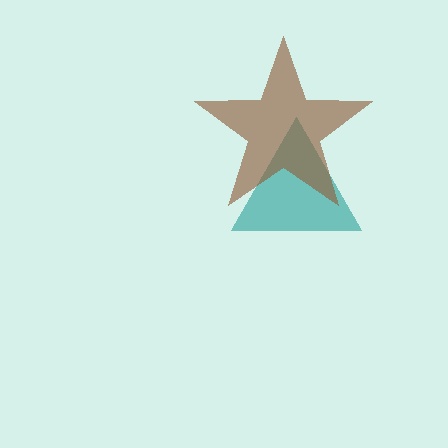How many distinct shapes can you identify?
There are 2 distinct shapes: a teal triangle, a brown star.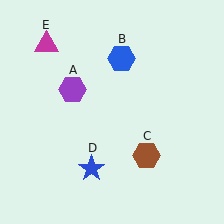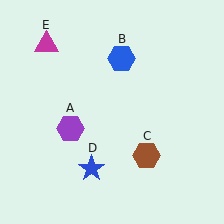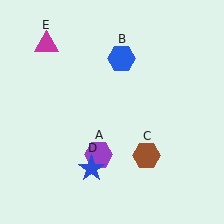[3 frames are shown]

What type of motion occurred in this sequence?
The purple hexagon (object A) rotated counterclockwise around the center of the scene.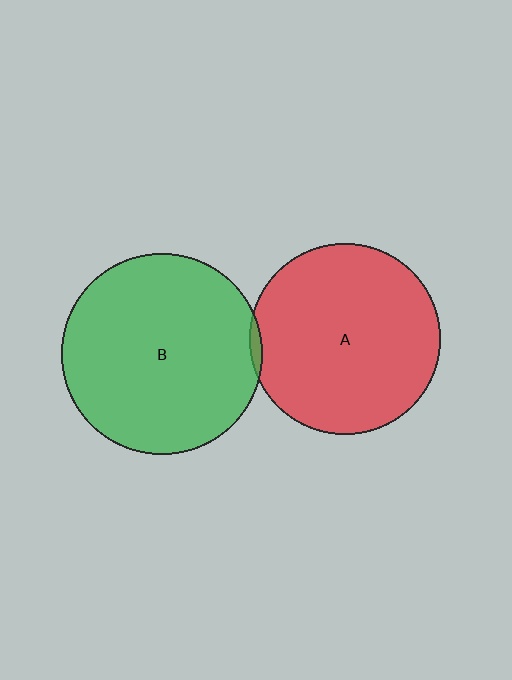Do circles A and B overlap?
Yes.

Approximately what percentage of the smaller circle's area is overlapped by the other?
Approximately 5%.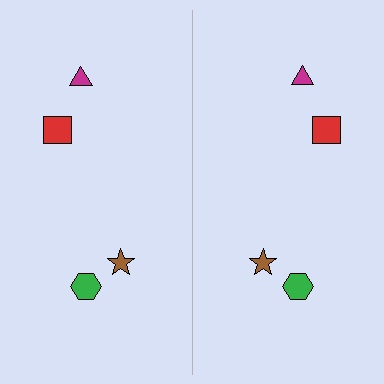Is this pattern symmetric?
Yes, this pattern has bilateral (reflection) symmetry.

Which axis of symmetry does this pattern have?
The pattern has a vertical axis of symmetry running through the center of the image.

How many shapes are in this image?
There are 8 shapes in this image.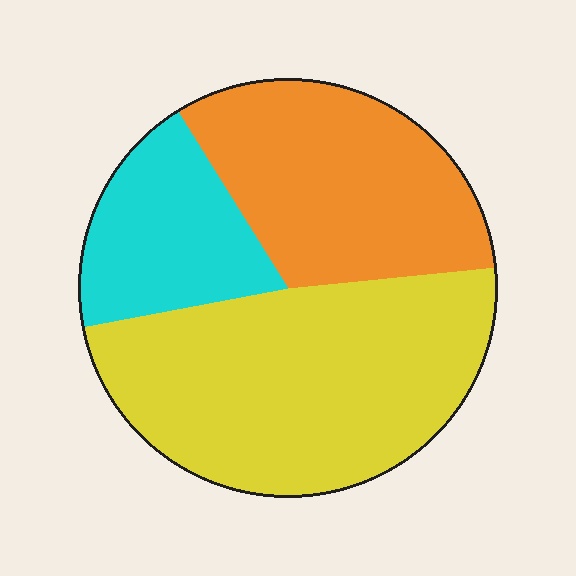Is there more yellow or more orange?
Yellow.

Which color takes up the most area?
Yellow, at roughly 50%.